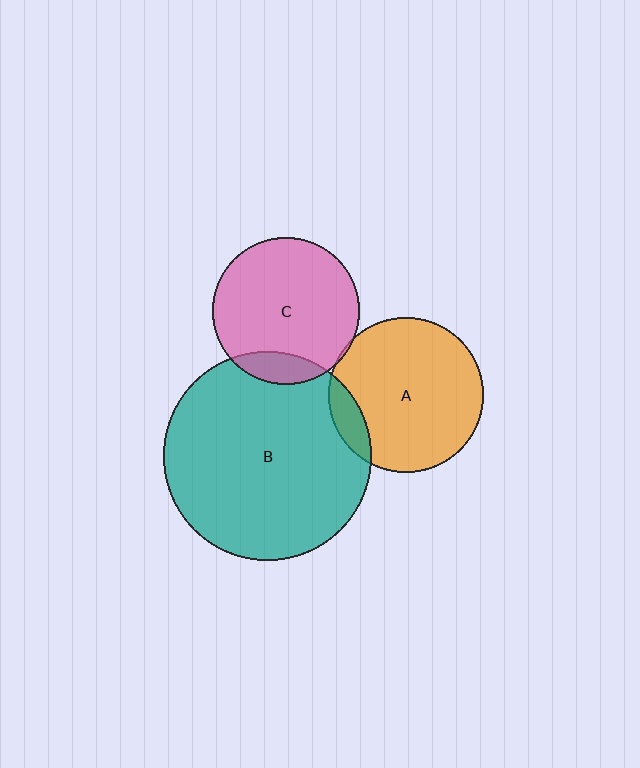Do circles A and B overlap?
Yes.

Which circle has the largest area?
Circle B (teal).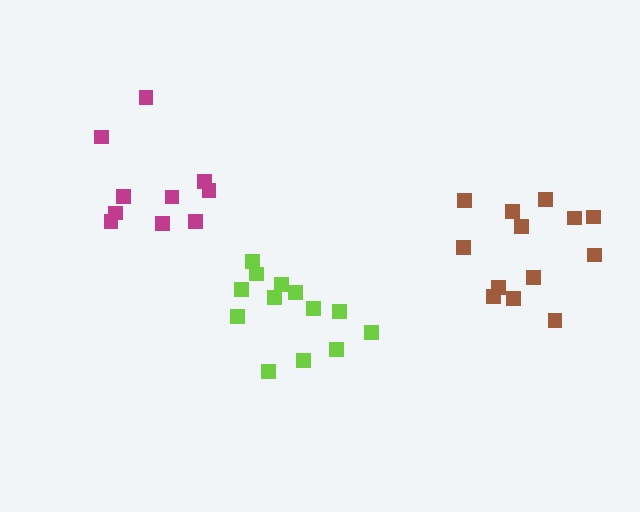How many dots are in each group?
Group 1: 13 dots, Group 2: 13 dots, Group 3: 10 dots (36 total).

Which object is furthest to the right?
The brown cluster is rightmost.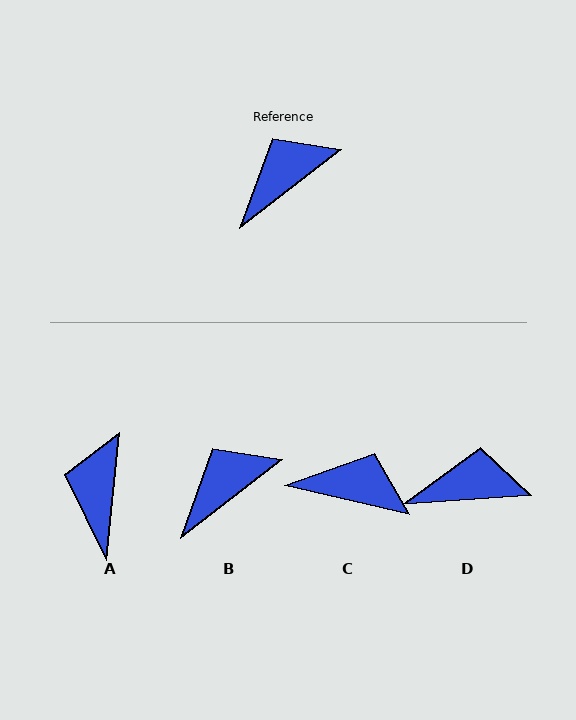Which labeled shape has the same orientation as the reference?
B.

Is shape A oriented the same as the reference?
No, it is off by about 46 degrees.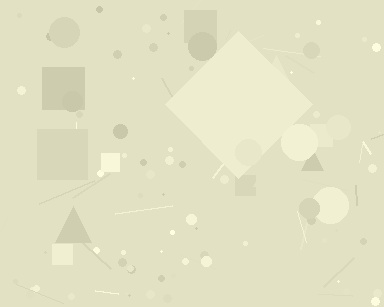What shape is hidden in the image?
A diamond is hidden in the image.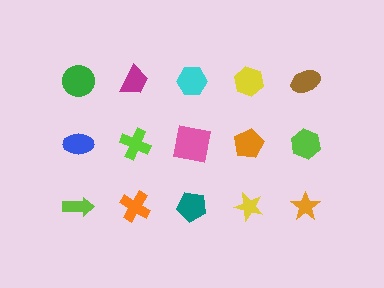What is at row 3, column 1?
A lime arrow.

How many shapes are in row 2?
5 shapes.